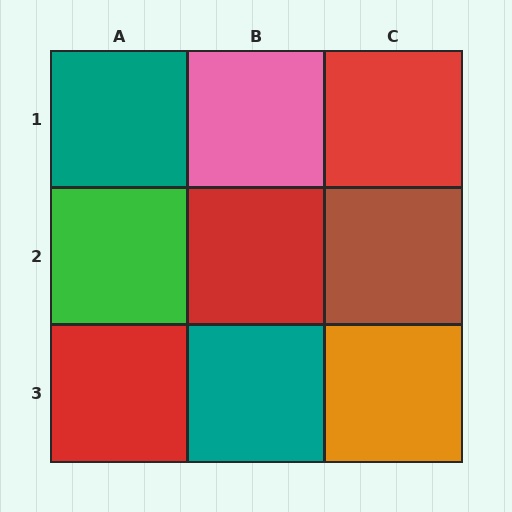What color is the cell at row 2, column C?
Brown.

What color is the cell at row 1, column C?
Red.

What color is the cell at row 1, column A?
Teal.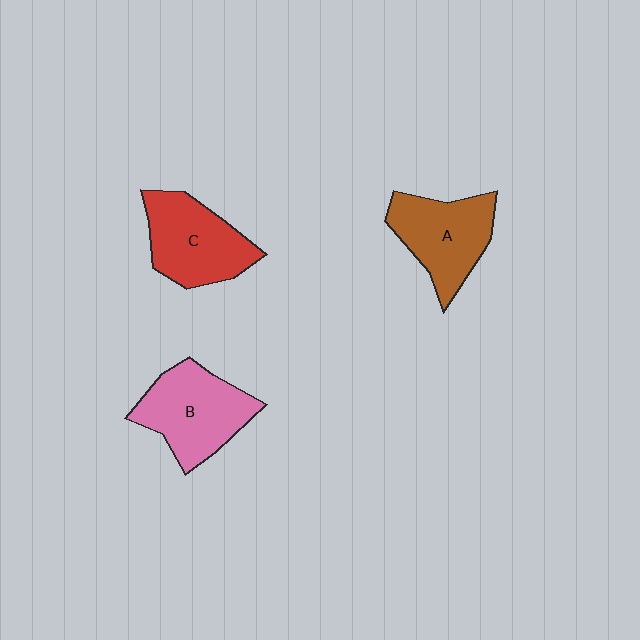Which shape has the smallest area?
Shape A (brown).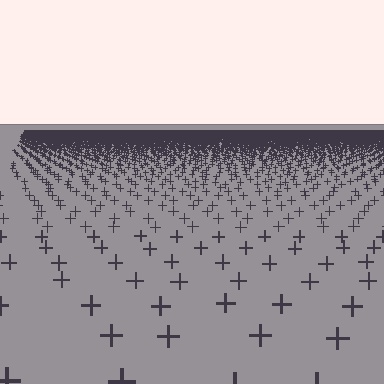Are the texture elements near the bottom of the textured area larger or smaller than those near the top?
Larger. Near the bottom, elements are closer to the viewer and appear at a bigger on-screen size.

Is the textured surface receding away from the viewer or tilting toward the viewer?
The surface is receding away from the viewer. Texture elements get smaller and denser toward the top.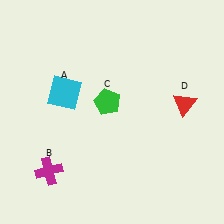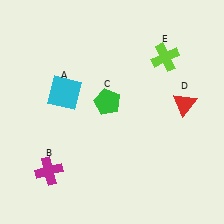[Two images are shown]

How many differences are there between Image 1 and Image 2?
There is 1 difference between the two images.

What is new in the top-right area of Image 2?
A lime cross (E) was added in the top-right area of Image 2.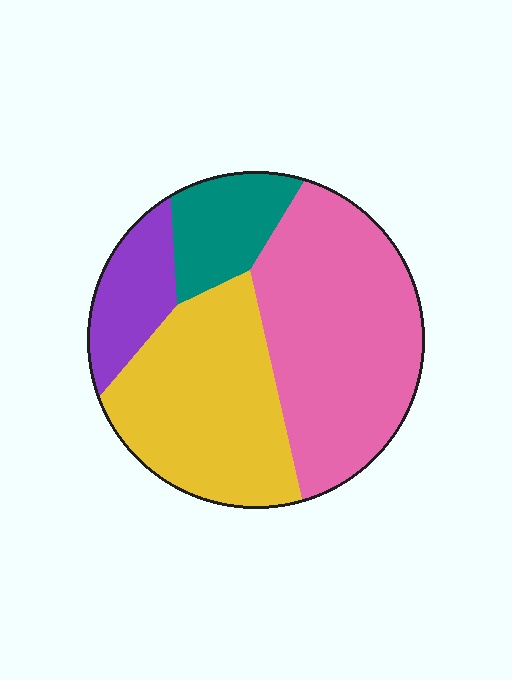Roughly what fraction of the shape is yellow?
Yellow covers 34% of the shape.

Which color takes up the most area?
Pink, at roughly 40%.